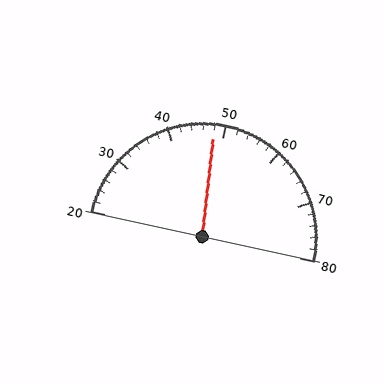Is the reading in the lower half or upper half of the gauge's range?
The reading is in the lower half of the range (20 to 80).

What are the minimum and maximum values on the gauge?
The gauge ranges from 20 to 80.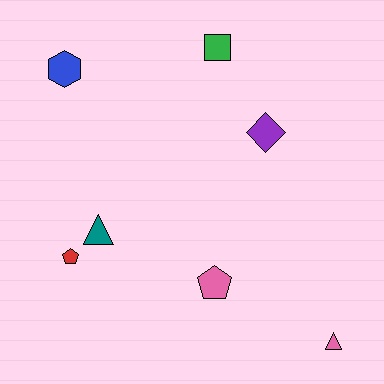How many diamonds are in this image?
There is 1 diamond.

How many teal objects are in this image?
There is 1 teal object.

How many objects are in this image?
There are 7 objects.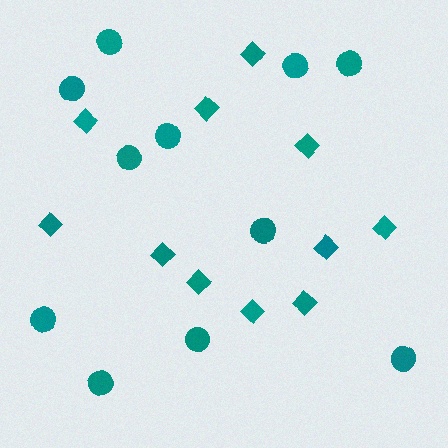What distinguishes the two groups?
There are 2 groups: one group of circles (11) and one group of diamonds (11).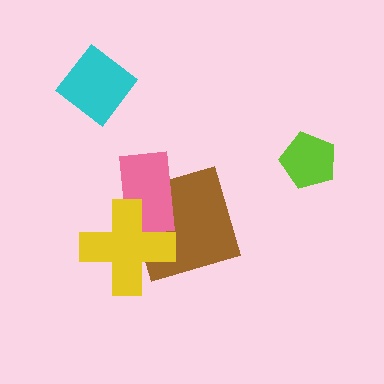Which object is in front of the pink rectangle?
The yellow cross is in front of the pink rectangle.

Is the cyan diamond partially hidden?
No, no other shape covers it.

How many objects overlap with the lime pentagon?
0 objects overlap with the lime pentagon.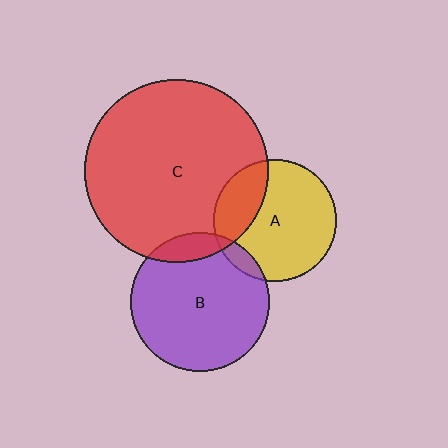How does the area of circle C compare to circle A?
Approximately 2.2 times.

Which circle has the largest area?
Circle C (red).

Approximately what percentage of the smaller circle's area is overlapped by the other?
Approximately 10%.